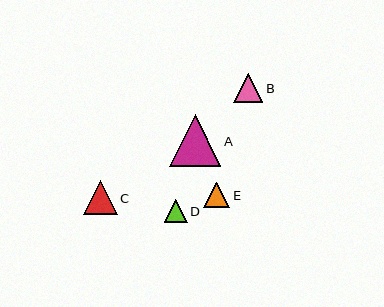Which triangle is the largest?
Triangle A is the largest with a size of approximately 52 pixels.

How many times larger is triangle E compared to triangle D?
Triangle E is approximately 1.1 times the size of triangle D.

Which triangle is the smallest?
Triangle D is the smallest with a size of approximately 23 pixels.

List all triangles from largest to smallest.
From largest to smallest: A, C, B, E, D.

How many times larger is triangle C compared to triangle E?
Triangle C is approximately 1.3 times the size of triangle E.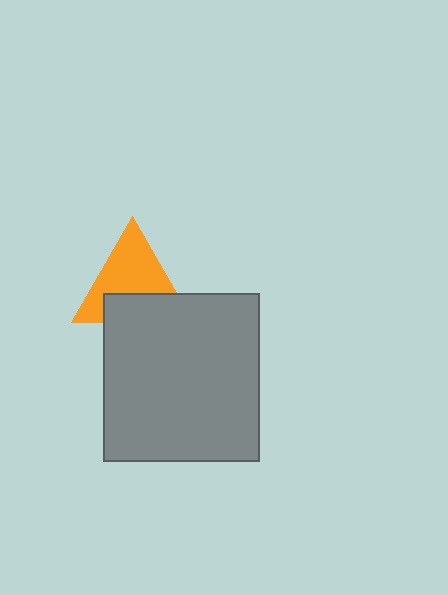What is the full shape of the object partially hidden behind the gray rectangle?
The partially hidden object is an orange triangle.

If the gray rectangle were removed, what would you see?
You would see the complete orange triangle.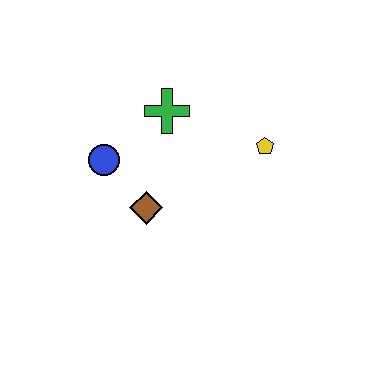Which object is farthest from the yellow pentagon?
The blue circle is farthest from the yellow pentagon.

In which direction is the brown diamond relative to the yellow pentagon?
The brown diamond is to the left of the yellow pentagon.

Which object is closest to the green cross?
The blue circle is closest to the green cross.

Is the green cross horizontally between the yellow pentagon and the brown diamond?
Yes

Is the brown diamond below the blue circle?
Yes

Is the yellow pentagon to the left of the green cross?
No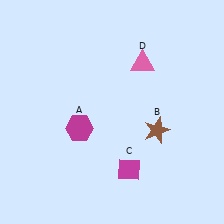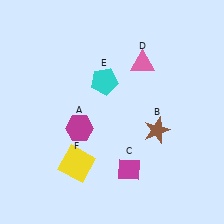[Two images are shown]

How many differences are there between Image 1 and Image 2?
There are 2 differences between the two images.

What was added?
A cyan pentagon (E), a yellow square (F) were added in Image 2.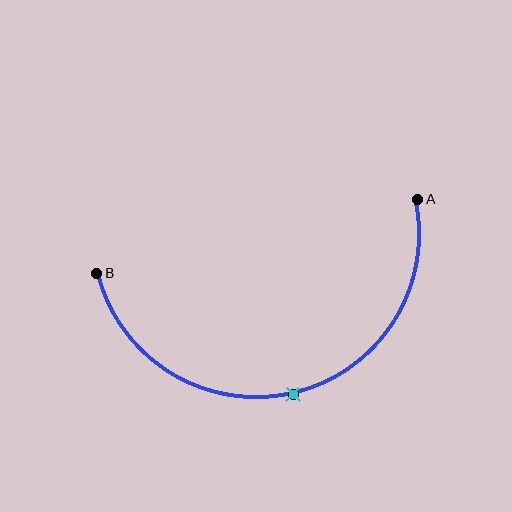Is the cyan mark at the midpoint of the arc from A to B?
Yes. The cyan mark lies on the arc at equal arc-length from both A and B — it is the arc midpoint.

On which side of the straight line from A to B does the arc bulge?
The arc bulges below the straight line connecting A and B.